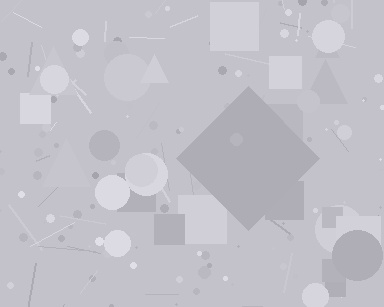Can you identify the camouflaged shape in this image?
The camouflaged shape is a diamond.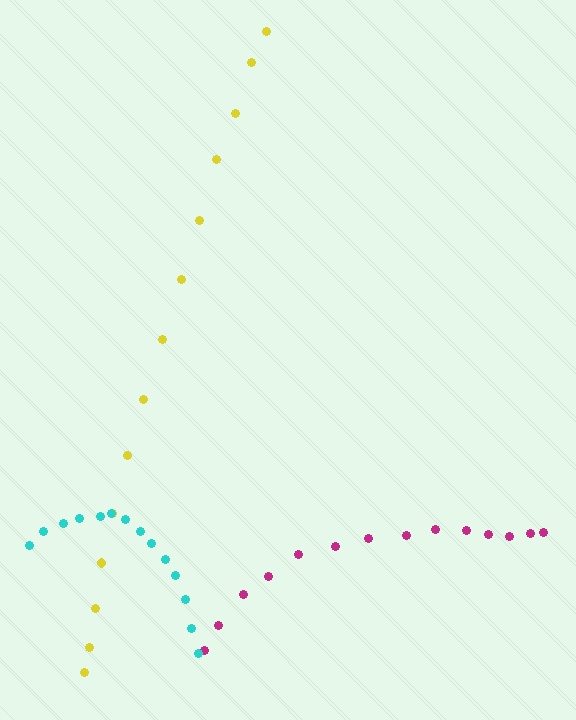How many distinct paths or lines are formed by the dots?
There are 3 distinct paths.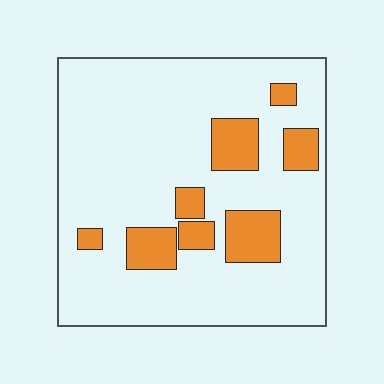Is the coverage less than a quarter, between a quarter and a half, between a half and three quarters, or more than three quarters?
Less than a quarter.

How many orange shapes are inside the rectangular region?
8.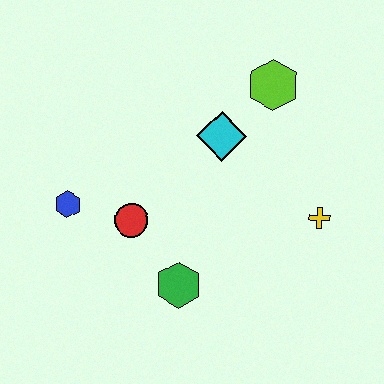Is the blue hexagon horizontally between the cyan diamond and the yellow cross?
No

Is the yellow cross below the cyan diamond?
Yes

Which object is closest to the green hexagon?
The red circle is closest to the green hexagon.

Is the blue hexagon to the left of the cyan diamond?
Yes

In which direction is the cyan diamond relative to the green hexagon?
The cyan diamond is above the green hexagon.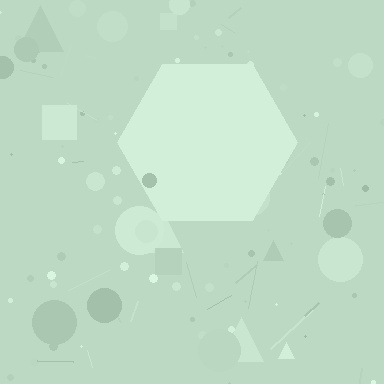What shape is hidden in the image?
A hexagon is hidden in the image.